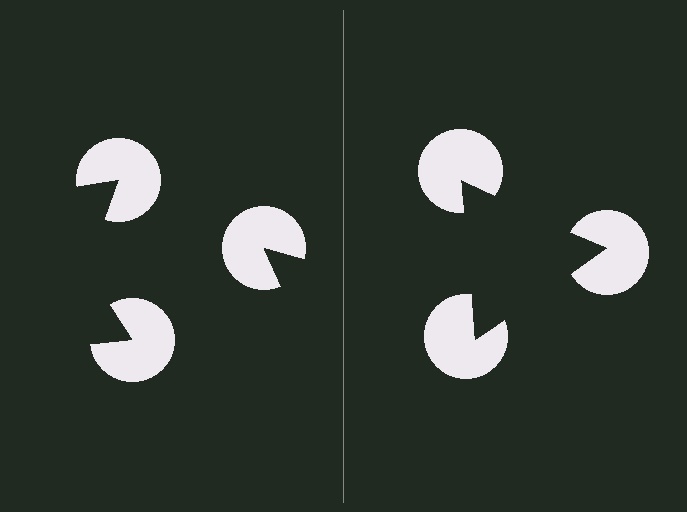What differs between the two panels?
The pac-man discs are positioned identically on both sides; only the wedge orientations differ. On the right they align to a triangle; on the left they are misaligned.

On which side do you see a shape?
An illusory triangle appears on the right side. On the left side the wedge cuts are rotated, so no coherent shape forms.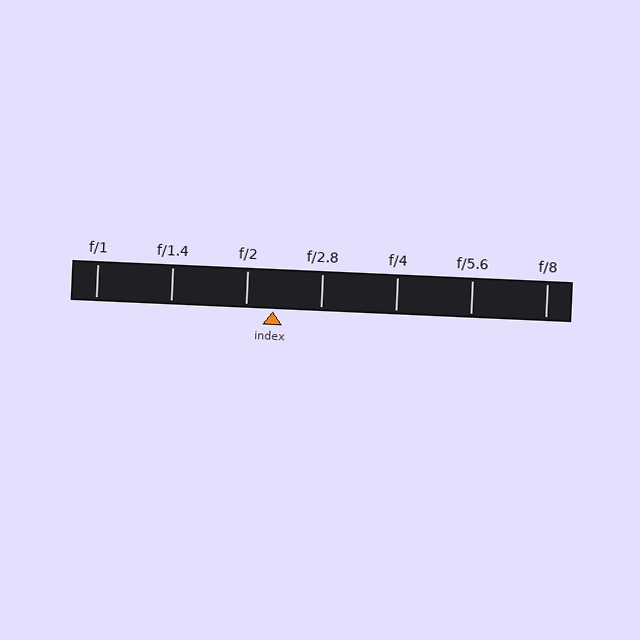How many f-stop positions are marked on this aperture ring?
There are 7 f-stop positions marked.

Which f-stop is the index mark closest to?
The index mark is closest to f/2.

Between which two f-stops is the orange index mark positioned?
The index mark is between f/2 and f/2.8.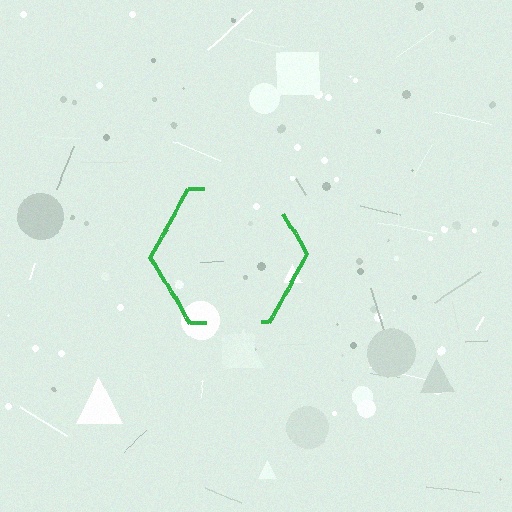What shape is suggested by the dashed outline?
The dashed outline suggests a hexagon.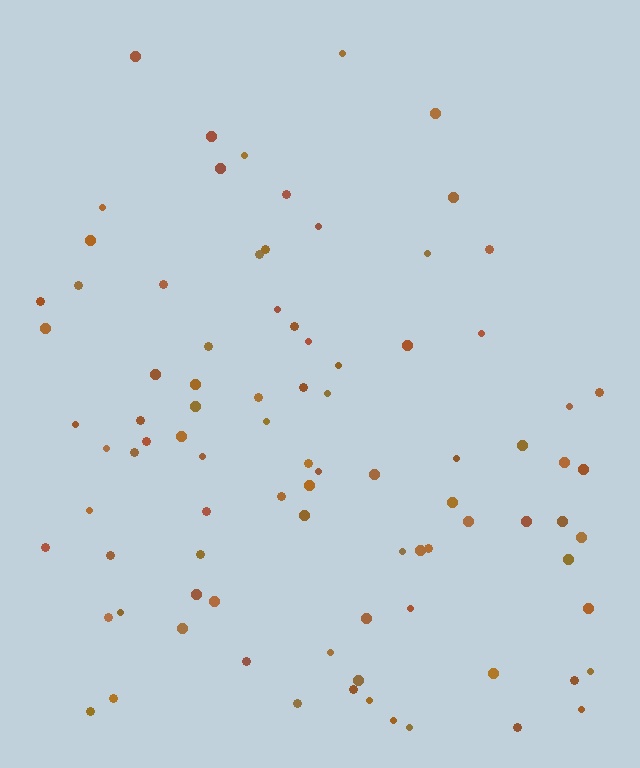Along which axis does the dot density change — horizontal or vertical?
Vertical.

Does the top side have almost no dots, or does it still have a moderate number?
Still a moderate number, just noticeably fewer than the bottom.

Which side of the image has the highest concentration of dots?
The bottom.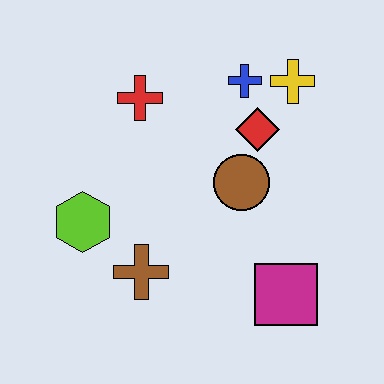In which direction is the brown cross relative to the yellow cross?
The brown cross is below the yellow cross.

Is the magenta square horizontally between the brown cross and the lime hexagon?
No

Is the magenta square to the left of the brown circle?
No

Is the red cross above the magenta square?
Yes